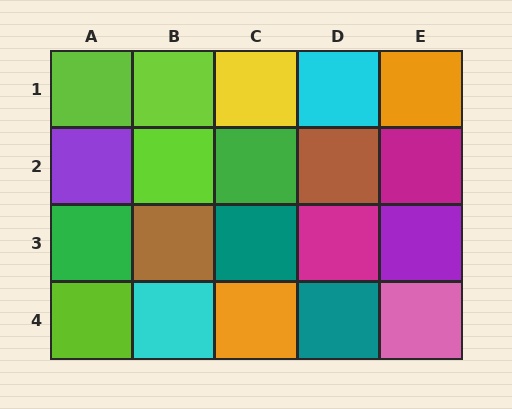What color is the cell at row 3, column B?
Brown.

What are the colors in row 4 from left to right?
Lime, cyan, orange, teal, pink.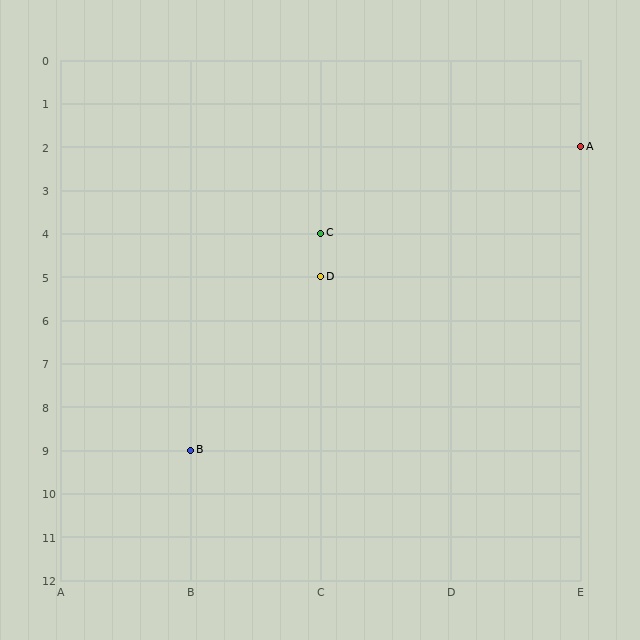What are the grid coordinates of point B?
Point B is at grid coordinates (B, 9).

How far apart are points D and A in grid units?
Points D and A are 2 columns and 3 rows apart (about 3.6 grid units diagonally).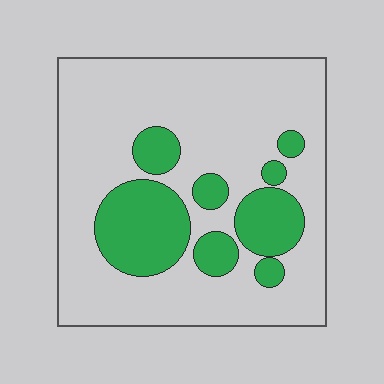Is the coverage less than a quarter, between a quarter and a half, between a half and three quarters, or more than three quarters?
Less than a quarter.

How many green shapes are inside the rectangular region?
8.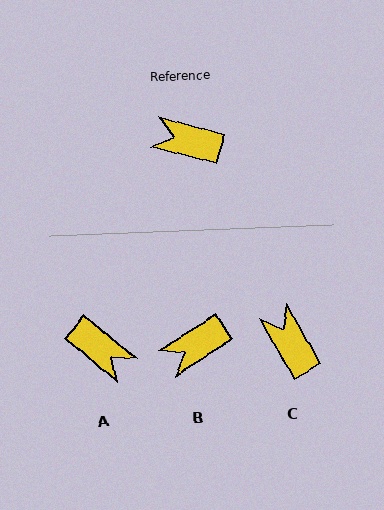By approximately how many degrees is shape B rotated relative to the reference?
Approximately 47 degrees counter-clockwise.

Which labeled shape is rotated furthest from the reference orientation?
A, about 155 degrees away.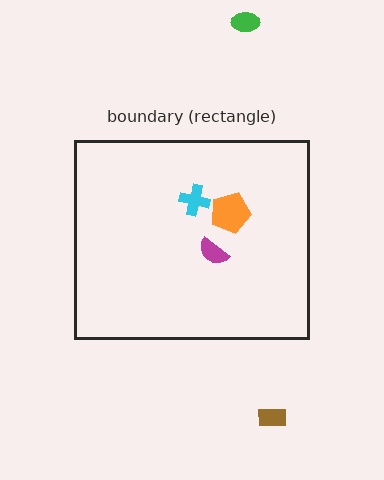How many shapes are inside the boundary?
3 inside, 2 outside.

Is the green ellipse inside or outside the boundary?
Outside.